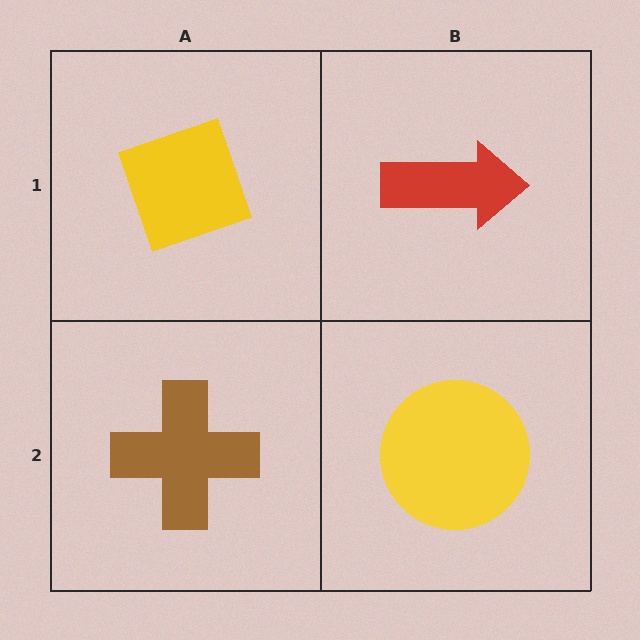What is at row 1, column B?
A red arrow.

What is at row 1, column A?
A yellow diamond.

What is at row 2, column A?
A brown cross.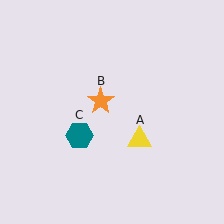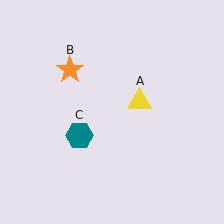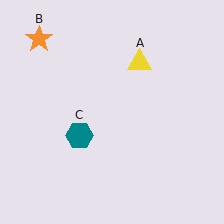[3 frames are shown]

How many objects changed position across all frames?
2 objects changed position: yellow triangle (object A), orange star (object B).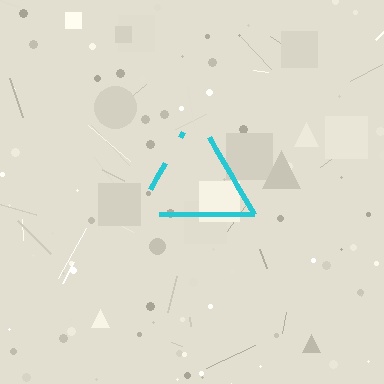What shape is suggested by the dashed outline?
The dashed outline suggests a triangle.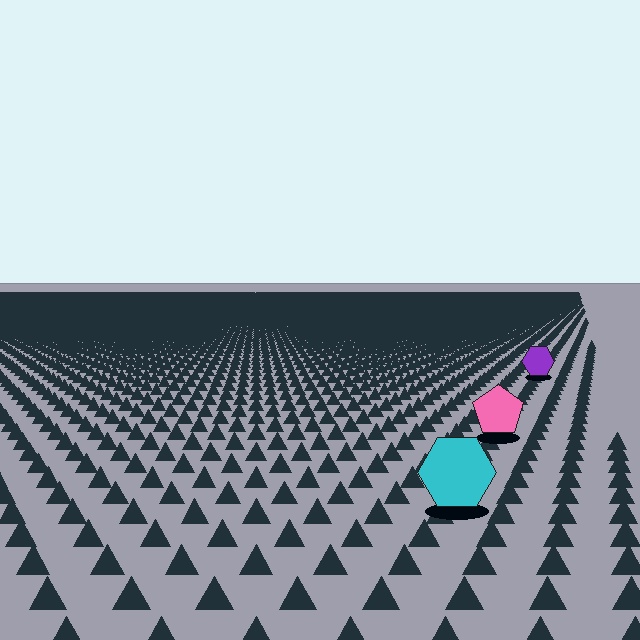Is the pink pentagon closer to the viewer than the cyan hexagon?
No. The cyan hexagon is closer — you can tell from the texture gradient: the ground texture is coarser near it.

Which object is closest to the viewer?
The cyan hexagon is closest. The texture marks near it are larger and more spread out.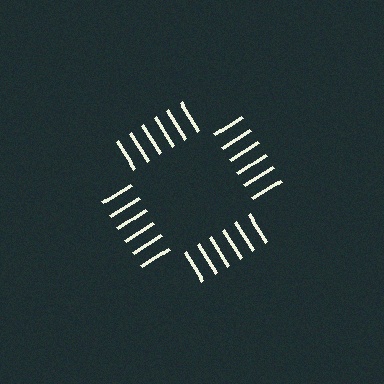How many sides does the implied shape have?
4 sides — the line-ends trace a square.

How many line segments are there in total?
24 — 6 along each of the 4 edges.